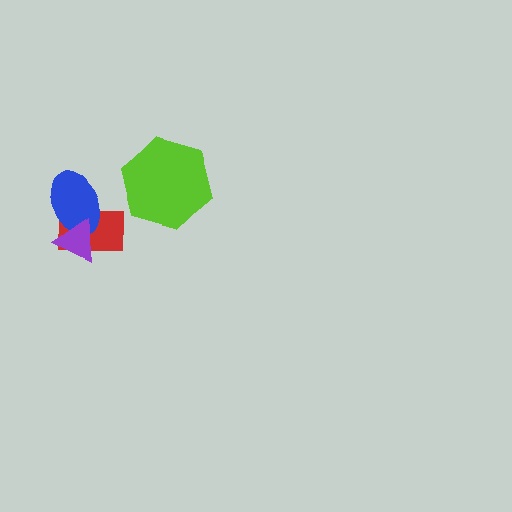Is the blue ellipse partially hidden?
Yes, it is partially covered by another shape.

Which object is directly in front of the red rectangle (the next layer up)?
The blue ellipse is directly in front of the red rectangle.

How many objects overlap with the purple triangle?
2 objects overlap with the purple triangle.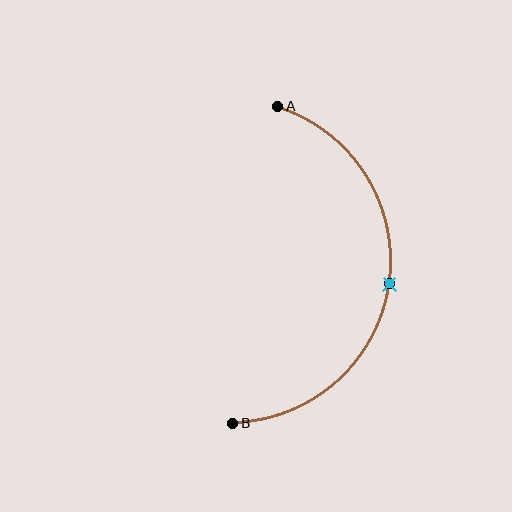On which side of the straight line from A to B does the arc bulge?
The arc bulges to the right of the straight line connecting A and B.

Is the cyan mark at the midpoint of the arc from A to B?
Yes. The cyan mark lies on the arc at equal arc-length from both A and B — it is the arc midpoint.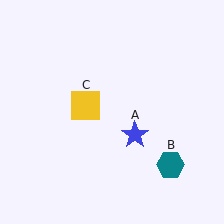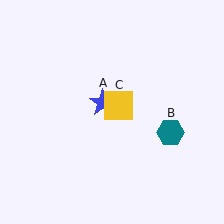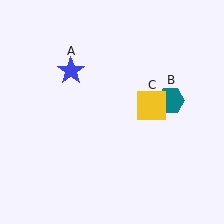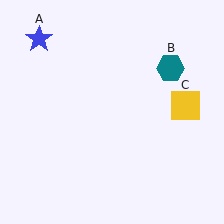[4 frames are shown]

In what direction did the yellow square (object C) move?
The yellow square (object C) moved right.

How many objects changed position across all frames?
3 objects changed position: blue star (object A), teal hexagon (object B), yellow square (object C).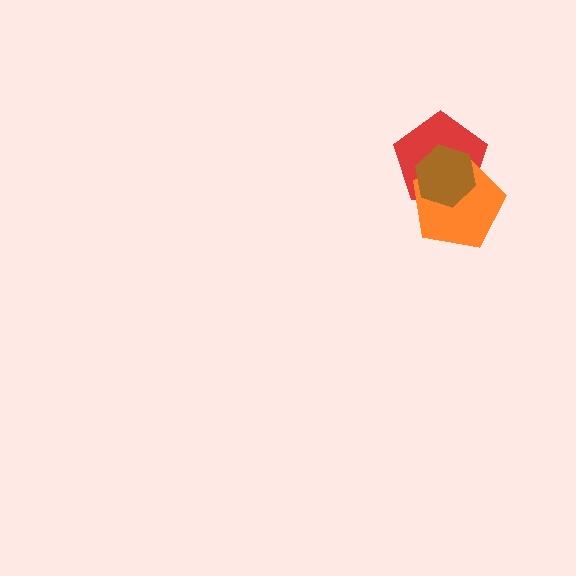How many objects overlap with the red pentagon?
2 objects overlap with the red pentagon.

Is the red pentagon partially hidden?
Yes, it is partially covered by another shape.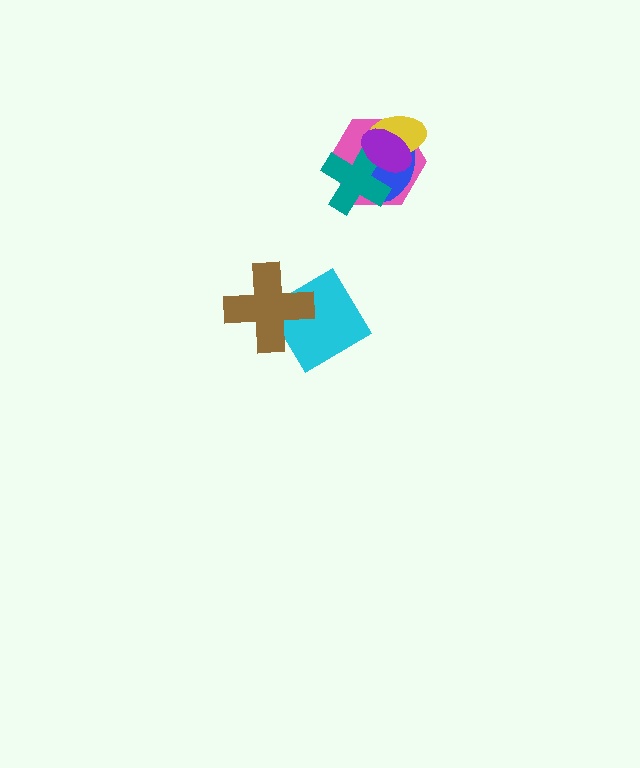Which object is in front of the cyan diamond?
The brown cross is in front of the cyan diamond.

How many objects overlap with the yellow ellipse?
3 objects overlap with the yellow ellipse.